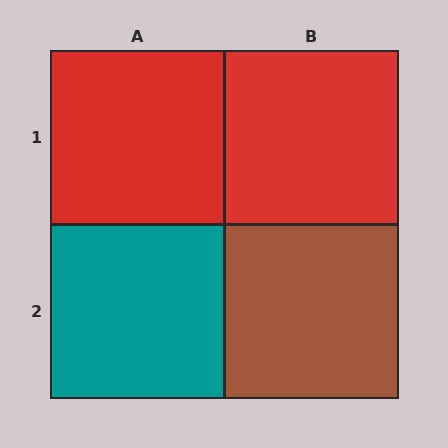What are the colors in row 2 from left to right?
Teal, brown.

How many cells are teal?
1 cell is teal.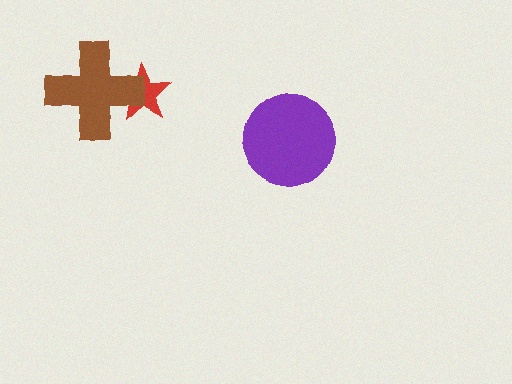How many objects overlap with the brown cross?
1 object overlaps with the brown cross.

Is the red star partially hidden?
Yes, it is partially covered by another shape.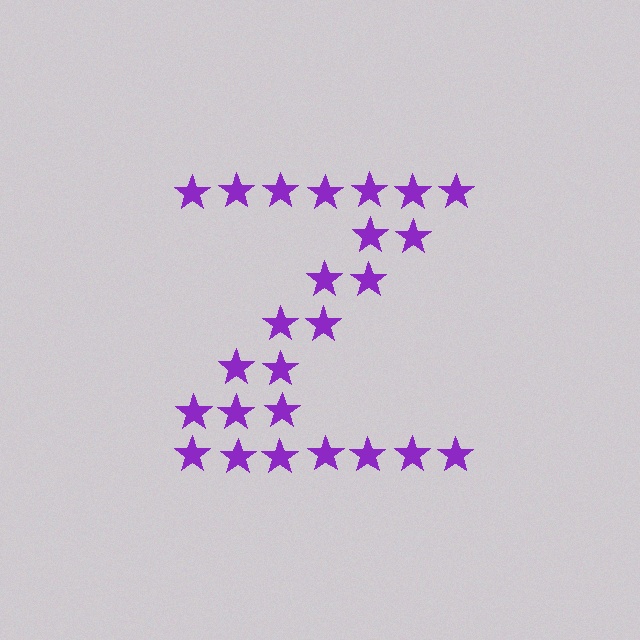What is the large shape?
The large shape is the letter Z.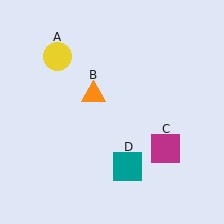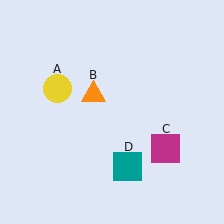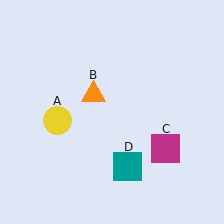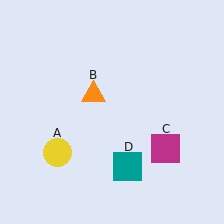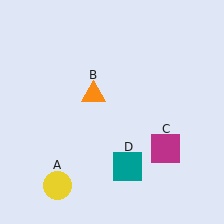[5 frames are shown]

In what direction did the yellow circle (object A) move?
The yellow circle (object A) moved down.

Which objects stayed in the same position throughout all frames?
Orange triangle (object B) and magenta square (object C) and teal square (object D) remained stationary.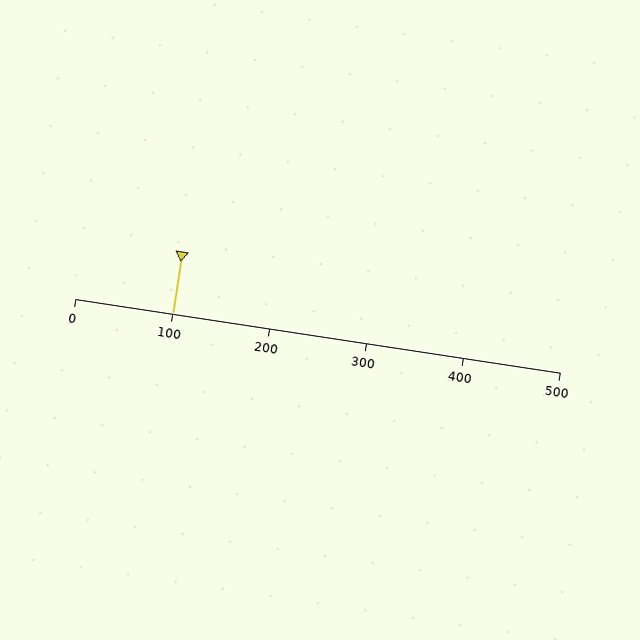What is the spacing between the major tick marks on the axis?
The major ticks are spaced 100 apart.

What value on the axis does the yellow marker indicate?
The marker indicates approximately 100.